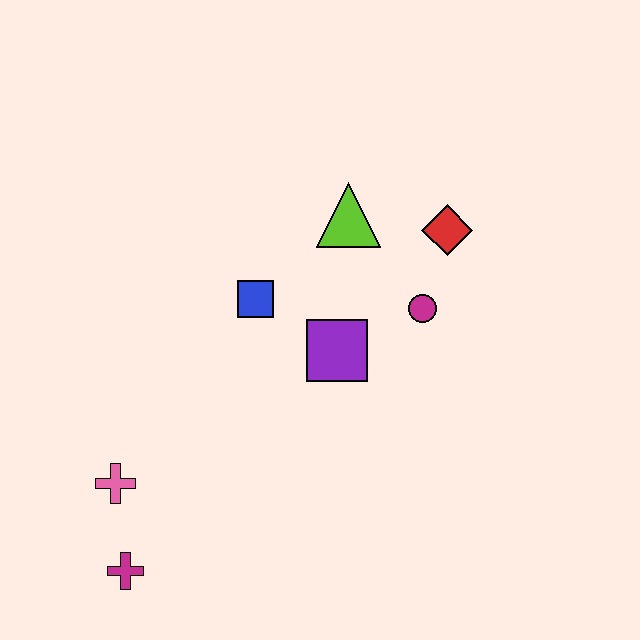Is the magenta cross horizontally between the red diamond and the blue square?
No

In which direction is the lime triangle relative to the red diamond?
The lime triangle is to the left of the red diamond.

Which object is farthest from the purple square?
The magenta cross is farthest from the purple square.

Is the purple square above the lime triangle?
No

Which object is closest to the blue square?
The purple square is closest to the blue square.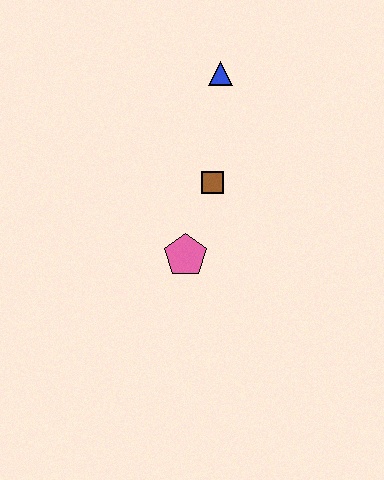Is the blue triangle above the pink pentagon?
Yes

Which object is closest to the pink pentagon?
The brown square is closest to the pink pentagon.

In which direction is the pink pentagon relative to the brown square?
The pink pentagon is below the brown square.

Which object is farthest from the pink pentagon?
The blue triangle is farthest from the pink pentagon.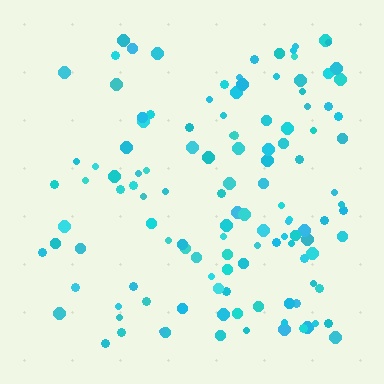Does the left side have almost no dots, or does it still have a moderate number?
Still a moderate number, just noticeably fewer than the right.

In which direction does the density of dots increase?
From left to right, with the right side densest.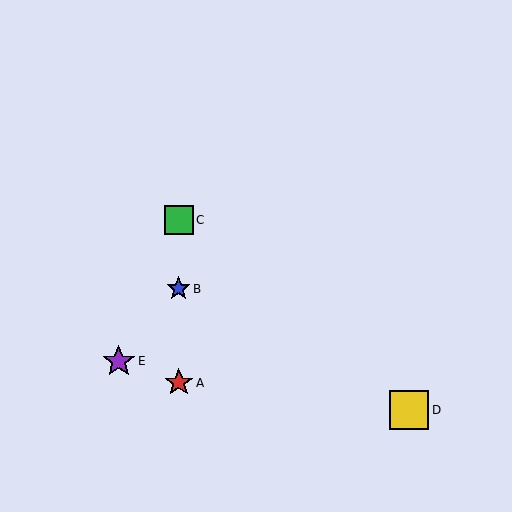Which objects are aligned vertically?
Objects A, B, C are aligned vertically.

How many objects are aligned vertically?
3 objects (A, B, C) are aligned vertically.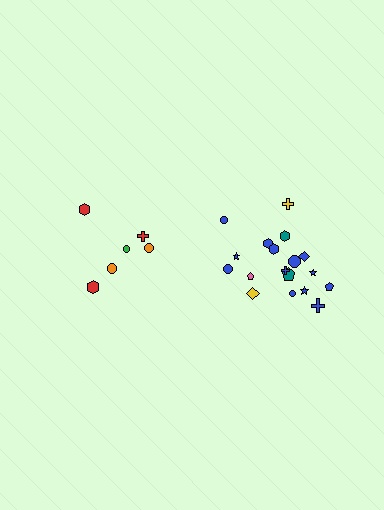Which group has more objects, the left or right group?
The right group.